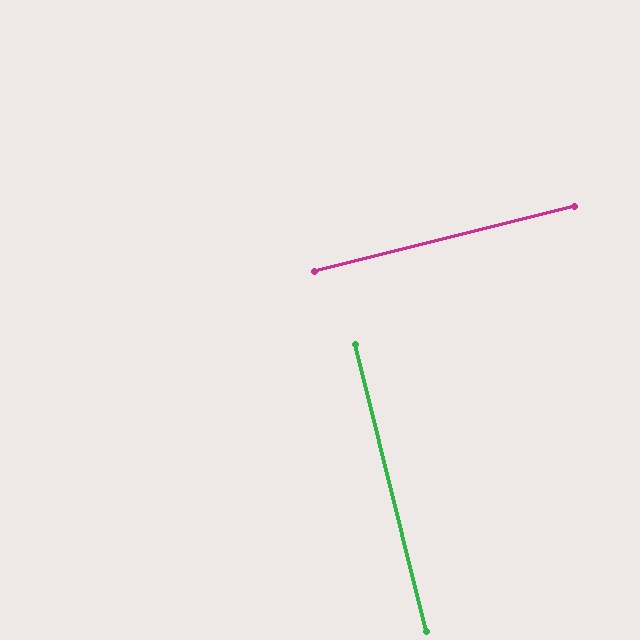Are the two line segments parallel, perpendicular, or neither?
Perpendicular — they meet at approximately 90°.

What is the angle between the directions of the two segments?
Approximately 90 degrees.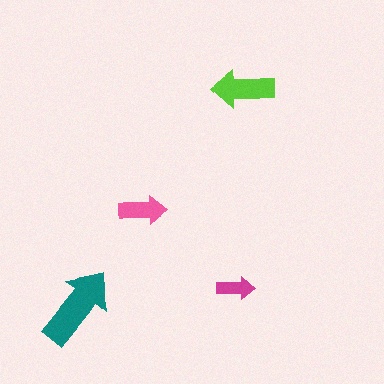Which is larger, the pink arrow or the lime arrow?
The lime one.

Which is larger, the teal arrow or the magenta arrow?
The teal one.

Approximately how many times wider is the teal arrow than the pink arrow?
About 1.5 times wider.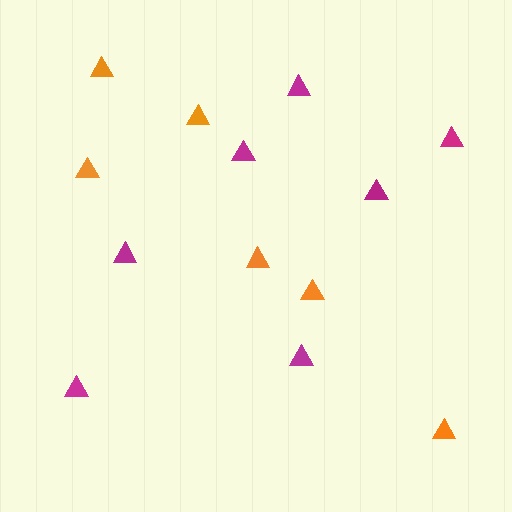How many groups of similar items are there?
There are 2 groups: one group of orange triangles (6) and one group of magenta triangles (7).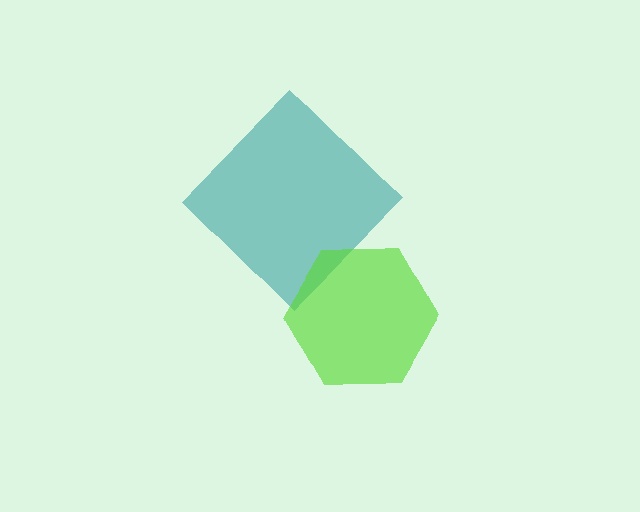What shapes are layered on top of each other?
The layered shapes are: a teal diamond, a lime hexagon.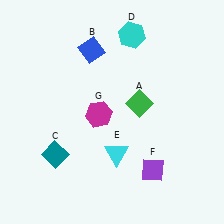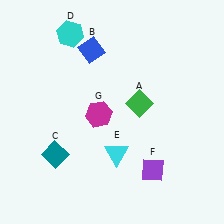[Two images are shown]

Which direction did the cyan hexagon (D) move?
The cyan hexagon (D) moved left.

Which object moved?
The cyan hexagon (D) moved left.